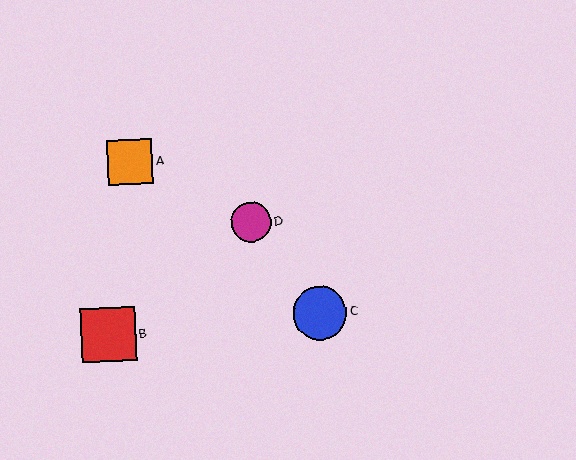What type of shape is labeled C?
Shape C is a blue circle.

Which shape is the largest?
The red square (labeled B) is the largest.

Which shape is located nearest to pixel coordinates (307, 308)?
The blue circle (labeled C) at (320, 313) is nearest to that location.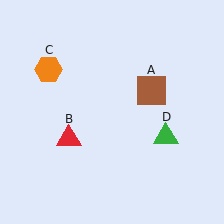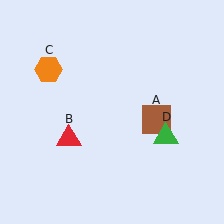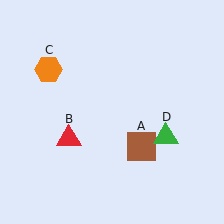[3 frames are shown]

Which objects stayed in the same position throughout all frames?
Red triangle (object B) and orange hexagon (object C) and green triangle (object D) remained stationary.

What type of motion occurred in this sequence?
The brown square (object A) rotated clockwise around the center of the scene.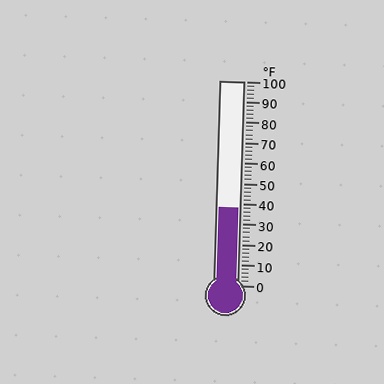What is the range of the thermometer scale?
The thermometer scale ranges from 0°F to 100°F.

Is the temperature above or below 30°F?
The temperature is above 30°F.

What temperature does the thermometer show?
The thermometer shows approximately 38°F.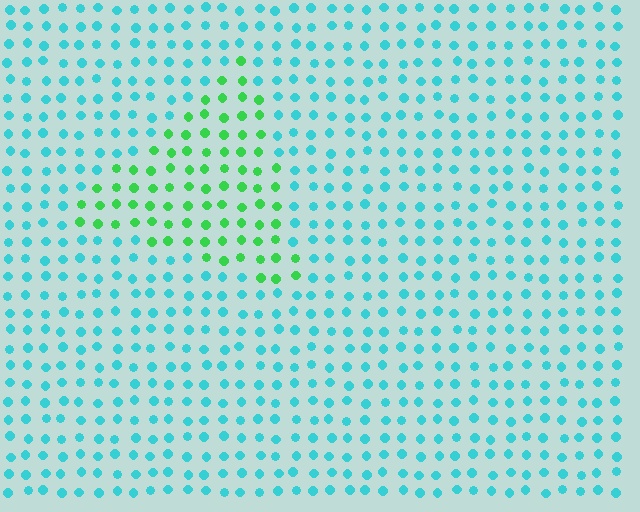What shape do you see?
I see a triangle.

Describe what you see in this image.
The image is filled with small cyan elements in a uniform arrangement. A triangle-shaped region is visible where the elements are tinted to a slightly different hue, forming a subtle color boundary.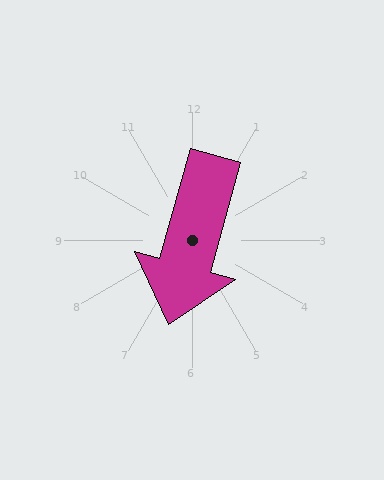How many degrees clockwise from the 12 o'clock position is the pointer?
Approximately 196 degrees.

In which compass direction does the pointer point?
South.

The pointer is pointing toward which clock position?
Roughly 7 o'clock.